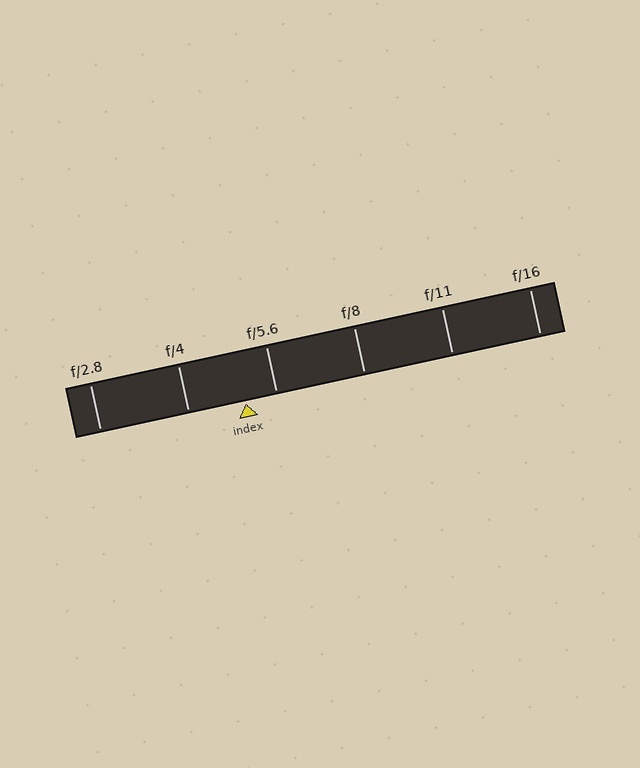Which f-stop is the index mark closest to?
The index mark is closest to f/5.6.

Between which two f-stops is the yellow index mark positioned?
The index mark is between f/4 and f/5.6.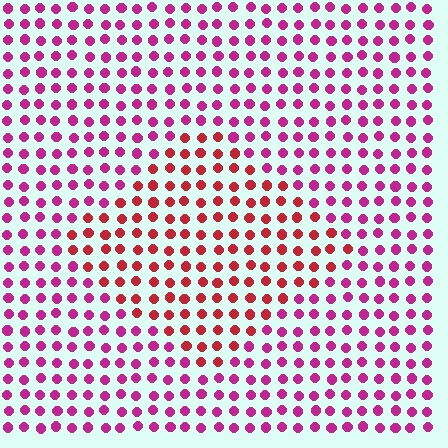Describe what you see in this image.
The image is filled with small magenta elements in a uniform arrangement. A diamond-shaped region is visible where the elements are tinted to a slightly different hue, forming a subtle color boundary.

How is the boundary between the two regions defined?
The boundary is defined purely by a slight shift in hue (about 35 degrees). Spacing, size, and orientation are identical on both sides.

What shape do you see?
I see a diamond.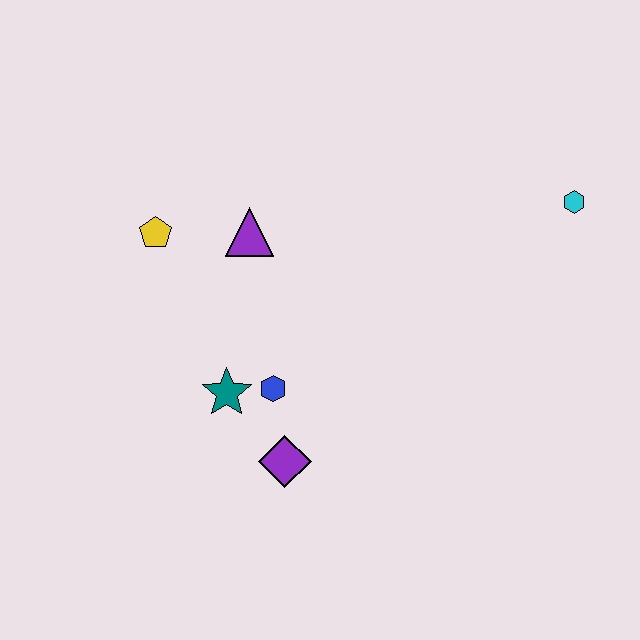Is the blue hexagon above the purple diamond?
Yes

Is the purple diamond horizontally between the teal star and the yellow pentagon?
No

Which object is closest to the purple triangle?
The yellow pentagon is closest to the purple triangle.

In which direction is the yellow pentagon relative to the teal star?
The yellow pentagon is above the teal star.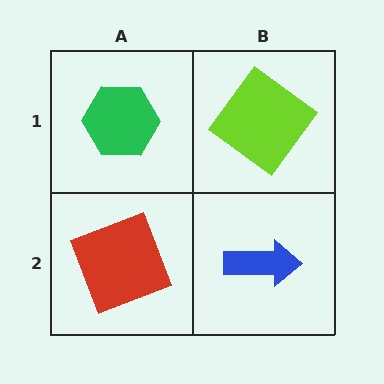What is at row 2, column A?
A red square.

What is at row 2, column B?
A blue arrow.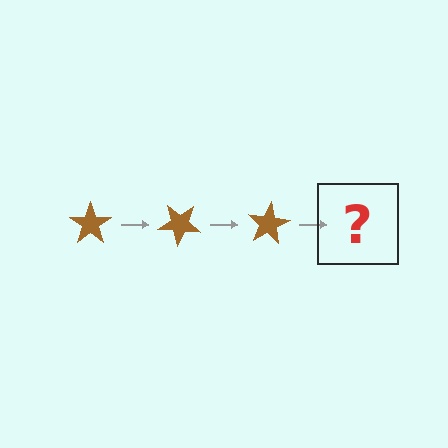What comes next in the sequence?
The next element should be a brown star rotated 120 degrees.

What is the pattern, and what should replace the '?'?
The pattern is that the star rotates 40 degrees each step. The '?' should be a brown star rotated 120 degrees.